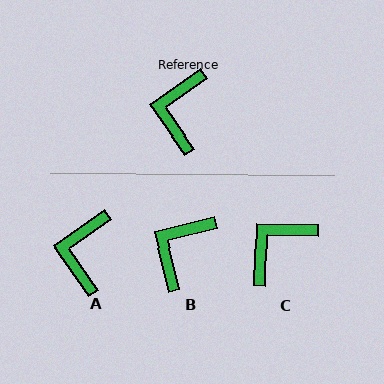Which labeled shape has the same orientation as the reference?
A.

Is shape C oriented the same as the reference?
No, it is off by about 36 degrees.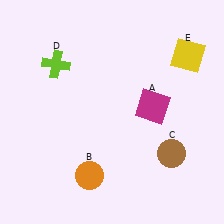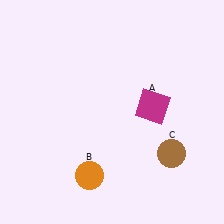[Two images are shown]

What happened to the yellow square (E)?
The yellow square (E) was removed in Image 2. It was in the top-right area of Image 1.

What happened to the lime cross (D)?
The lime cross (D) was removed in Image 2. It was in the top-left area of Image 1.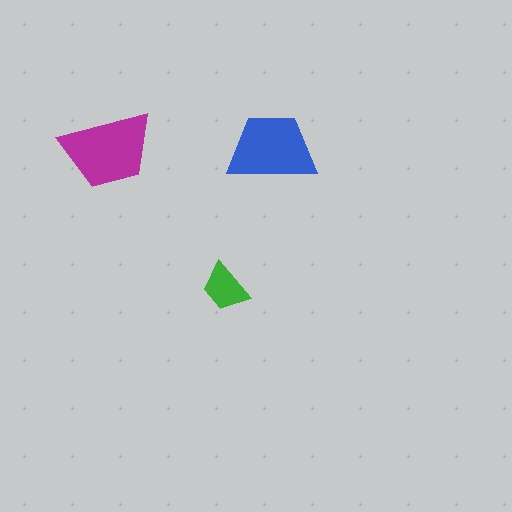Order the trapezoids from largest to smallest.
the magenta one, the blue one, the green one.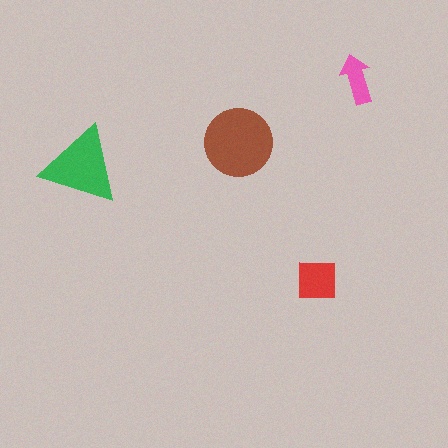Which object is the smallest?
The pink arrow.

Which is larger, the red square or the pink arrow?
The red square.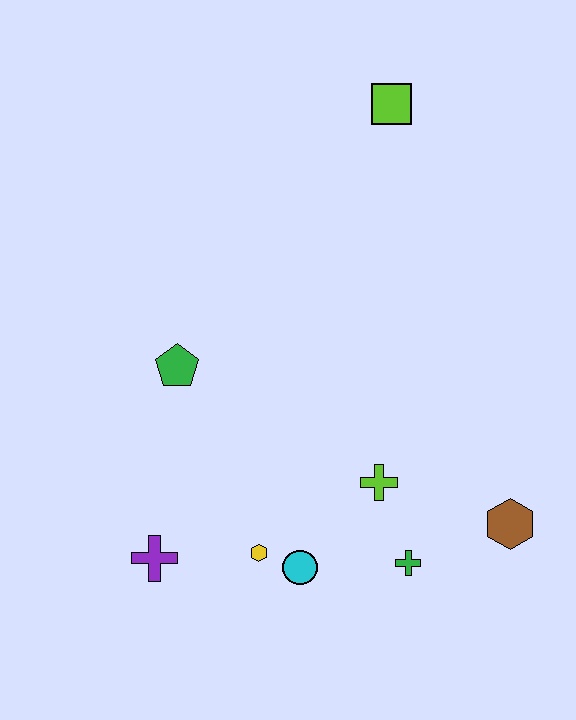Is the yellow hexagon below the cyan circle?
No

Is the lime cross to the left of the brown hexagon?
Yes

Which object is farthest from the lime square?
The purple cross is farthest from the lime square.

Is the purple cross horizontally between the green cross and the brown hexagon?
No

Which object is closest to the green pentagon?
The purple cross is closest to the green pentagon.